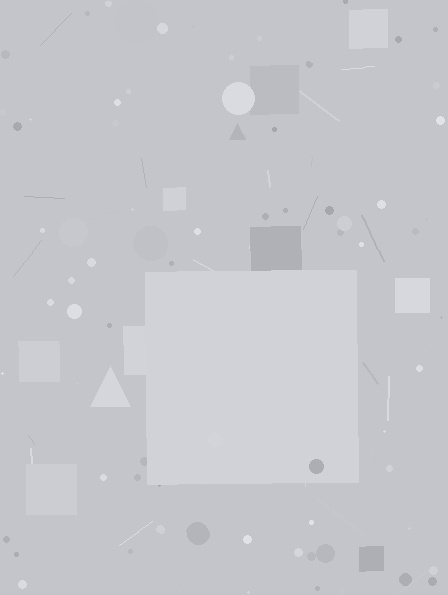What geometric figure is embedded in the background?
A square is embedded in the background.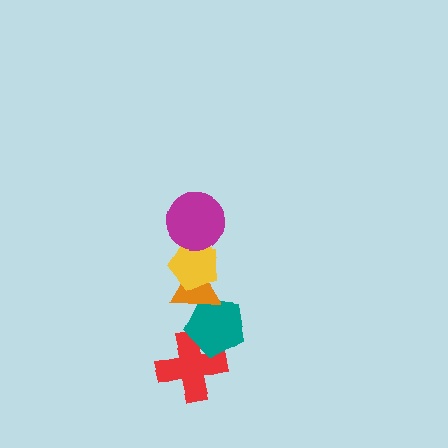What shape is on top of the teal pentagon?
The orange triangle is on top of the teal pentagon.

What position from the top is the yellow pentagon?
The yellow pentagon is 2nd from the top.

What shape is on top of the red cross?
The teal pentagon is on top of the red cross.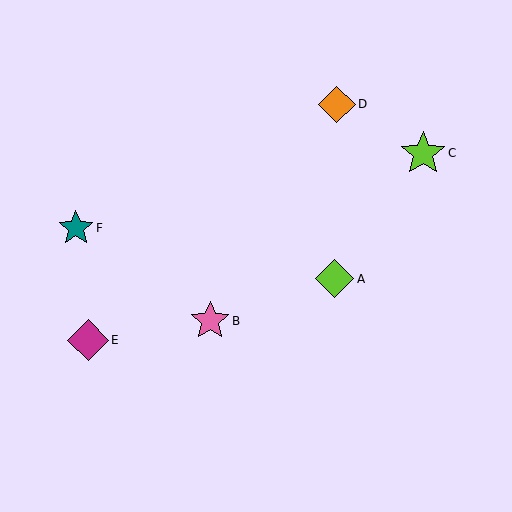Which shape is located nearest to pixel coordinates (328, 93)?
The orange diamond (labeled D) at (337, 104) is nearest to that location.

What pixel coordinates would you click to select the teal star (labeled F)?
Click at (76, 228) to select the teal star F.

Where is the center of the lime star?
The center of the lime star is at (423, 153).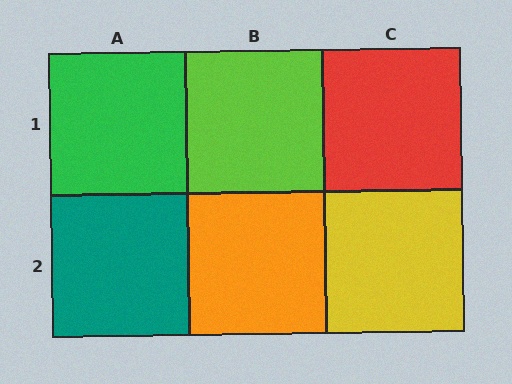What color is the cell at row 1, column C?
Red.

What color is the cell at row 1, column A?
Green.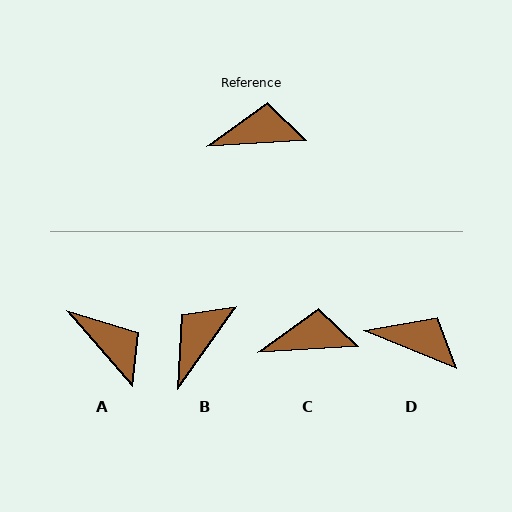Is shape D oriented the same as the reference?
No, it is off by about 26 degrees.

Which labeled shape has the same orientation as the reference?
C.